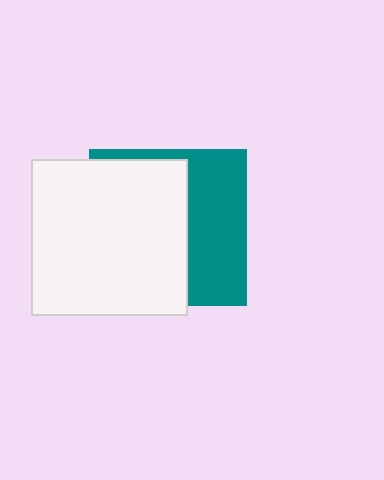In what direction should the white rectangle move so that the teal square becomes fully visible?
The white rectangle should move left. That is the shortest direction to clear the overlap and leave the teal square fully visible.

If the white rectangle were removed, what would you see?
You would see the complete teal square.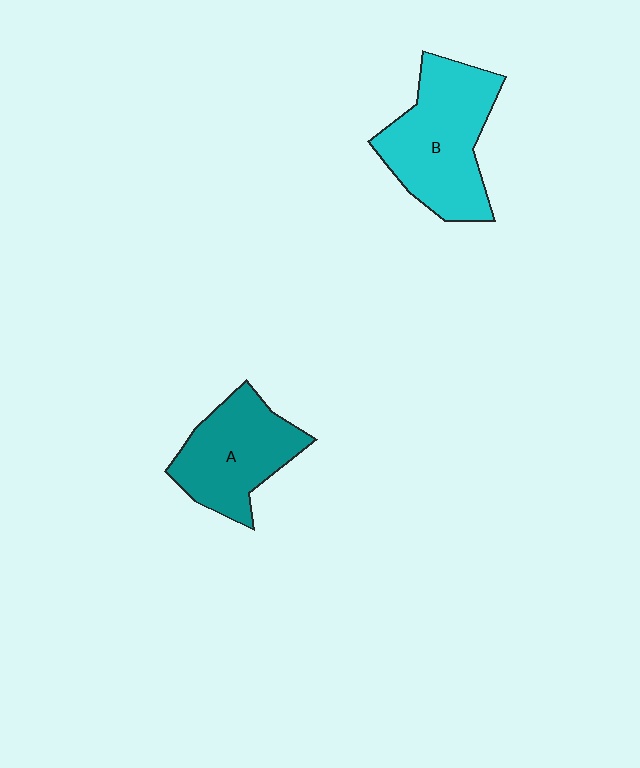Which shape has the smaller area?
Shape A (teal).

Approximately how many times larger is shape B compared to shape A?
Approximately 1.2 times.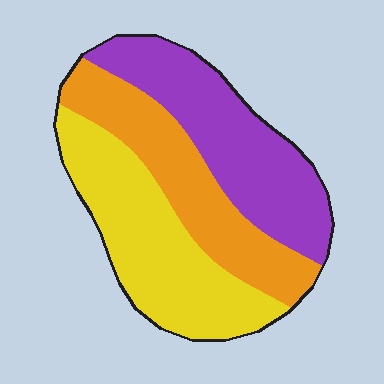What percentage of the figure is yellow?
Yellow covers around 35% of the figure.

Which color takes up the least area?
Orange, at roughly 30%.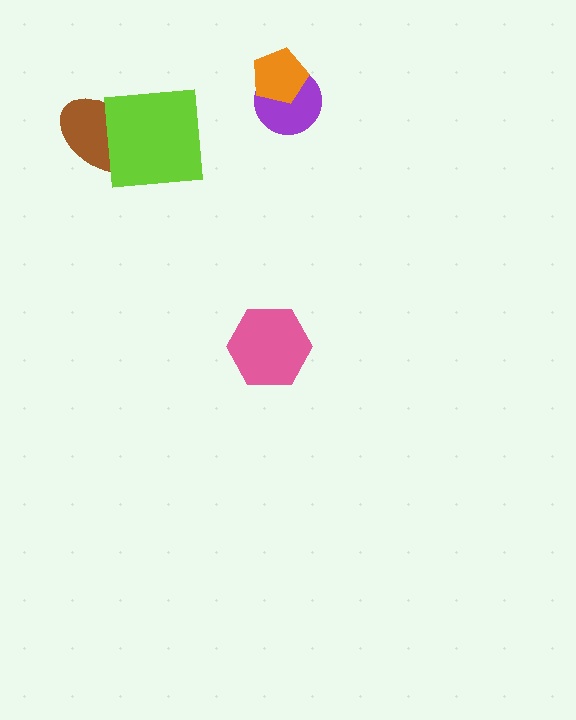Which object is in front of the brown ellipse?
The lime square is in front of the brown ellipse.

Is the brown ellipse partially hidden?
Yes, it is partially covered by another shape.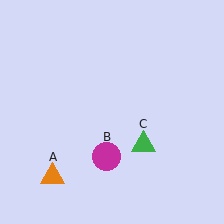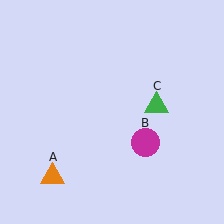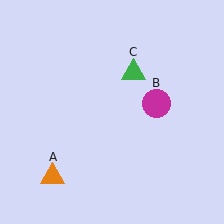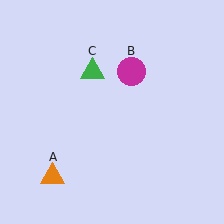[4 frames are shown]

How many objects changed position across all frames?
2 objects changed position: magenta circle (object B), green triangle (object C).